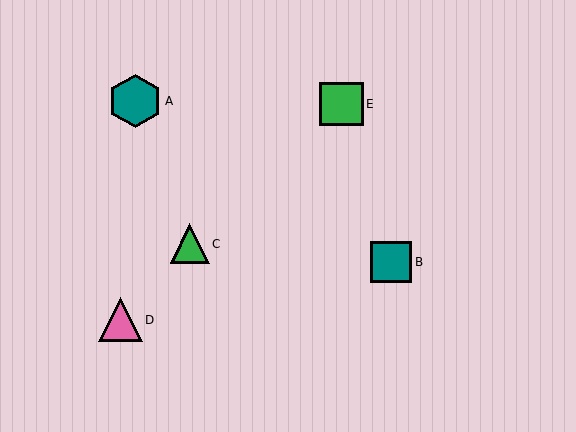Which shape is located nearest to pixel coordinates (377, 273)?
The teal square (labeled B) at (391, 262) is nearest to that location.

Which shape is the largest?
The teal hexagon (labeled A) is the largest.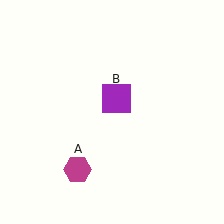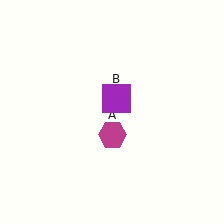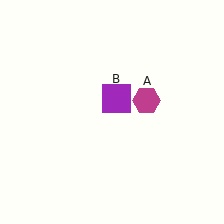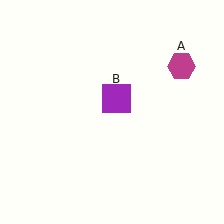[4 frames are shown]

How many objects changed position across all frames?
1 object changed position: magenta hexagon (object A).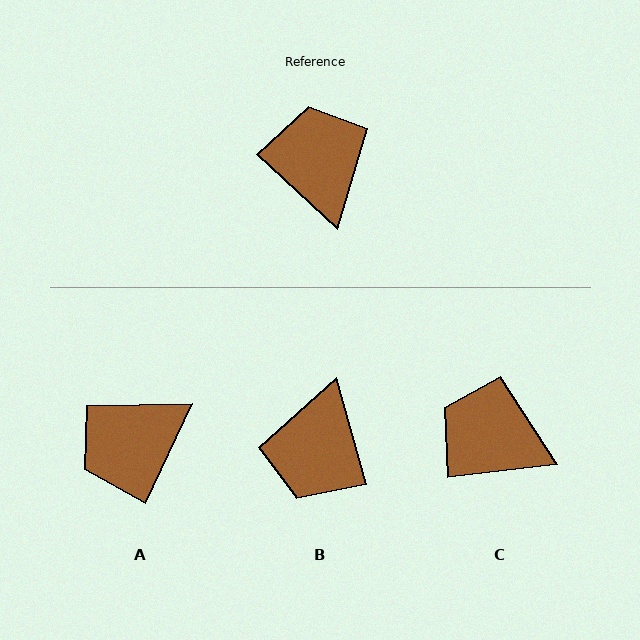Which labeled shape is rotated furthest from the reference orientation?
B, about 148 degrees away.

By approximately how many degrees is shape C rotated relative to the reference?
Approximately 50 degrees counter-clockwise.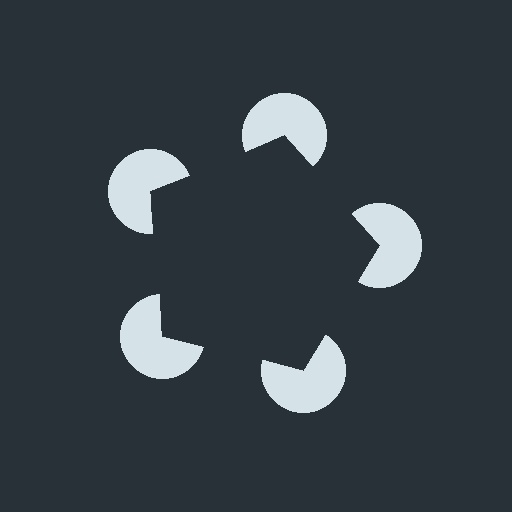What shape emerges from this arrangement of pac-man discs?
An illusory pentagon — its edges are inferred from the aligned wedge cuts in the pac-man discs, not physically drawn.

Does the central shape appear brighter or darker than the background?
It typically appears slightly darker than the background, even though no actual brightness change is drawn.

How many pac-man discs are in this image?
There are 5 — one at each vertex of the illusory pentagon.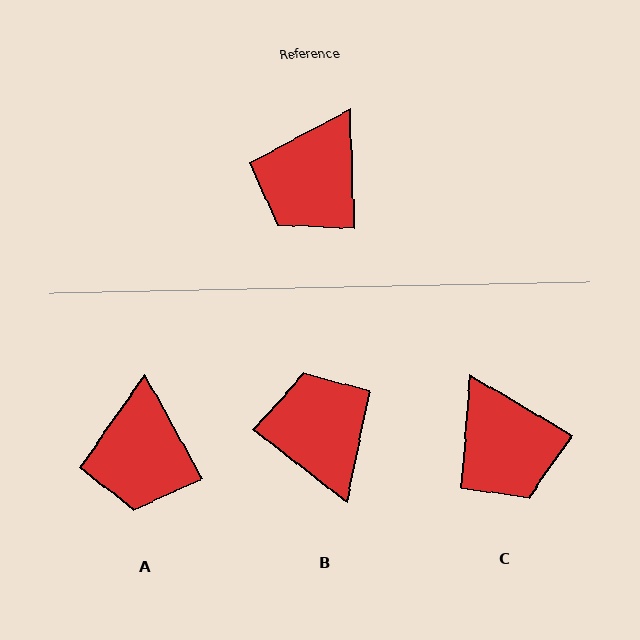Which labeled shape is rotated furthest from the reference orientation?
B, about 130 degrees away.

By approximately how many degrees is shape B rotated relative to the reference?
Approximately 130 degrees clockwise.